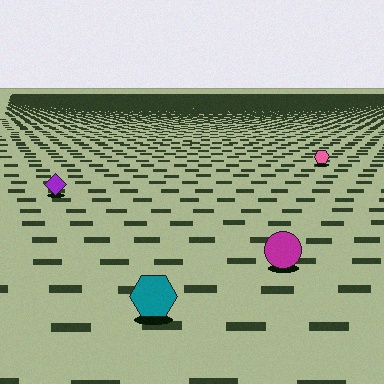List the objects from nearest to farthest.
From nearest to farthest: the teal hexagon, the magenta circle, the purple diamond, the pink hexagon.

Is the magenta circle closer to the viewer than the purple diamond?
Yes. The magenta circle is closer — you can tell from the texture gradient: the ground texture is coarser near it.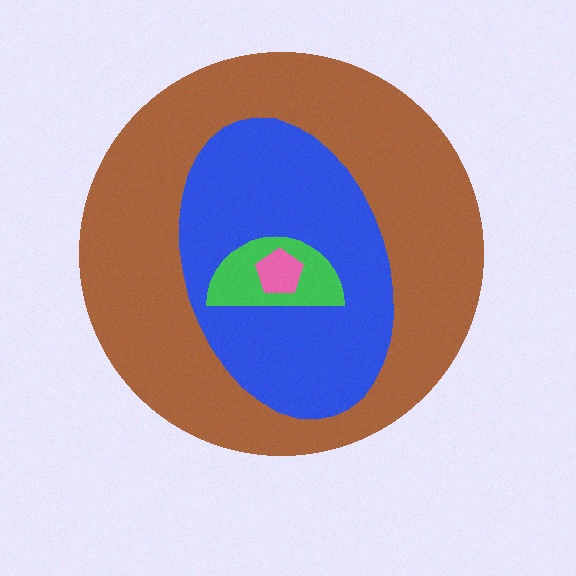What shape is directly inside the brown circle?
The blue ellipse.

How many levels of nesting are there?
4.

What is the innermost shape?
The pink pentagon.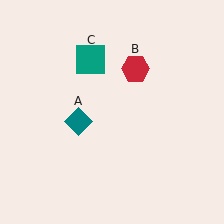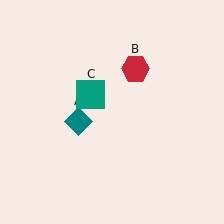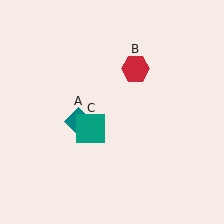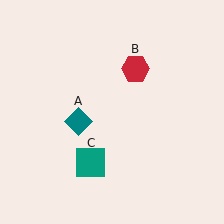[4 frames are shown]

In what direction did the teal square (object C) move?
The teal square (object C) moved down.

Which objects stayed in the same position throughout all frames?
Teal diamond (object A) and red hexagon (object B) remained stationary.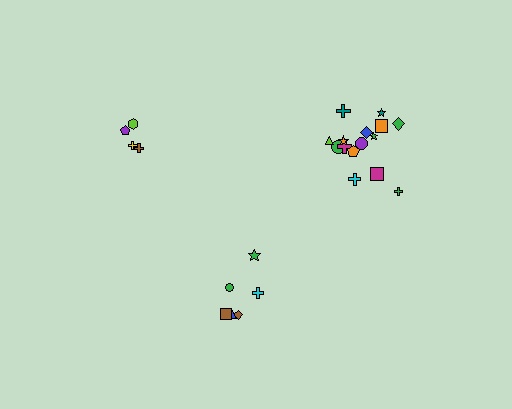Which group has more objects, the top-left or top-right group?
The top-right group.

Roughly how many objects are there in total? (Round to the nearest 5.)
Roughly 25 objects in total.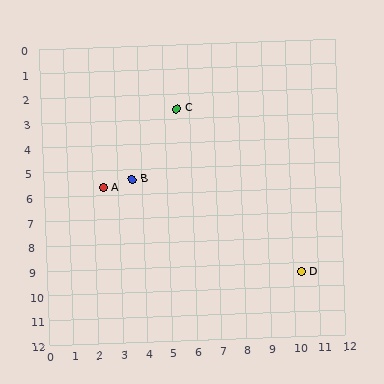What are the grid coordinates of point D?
Point D is at approximately (10.3, 9.4).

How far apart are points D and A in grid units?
Points D and A are about 8.7 grid units apart.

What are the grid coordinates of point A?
Point A is at approximately (2.4, 5.7).